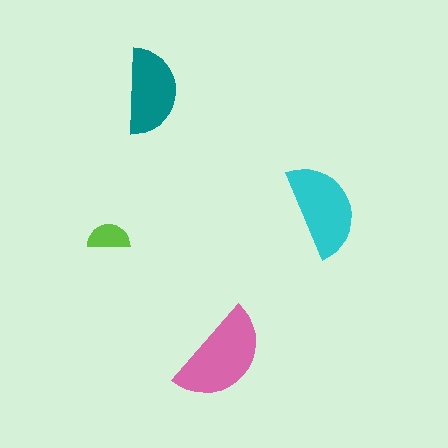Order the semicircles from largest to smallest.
the pink one, the cyan one, the teal one, the lime one.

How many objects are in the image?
There are 4 objects in the image.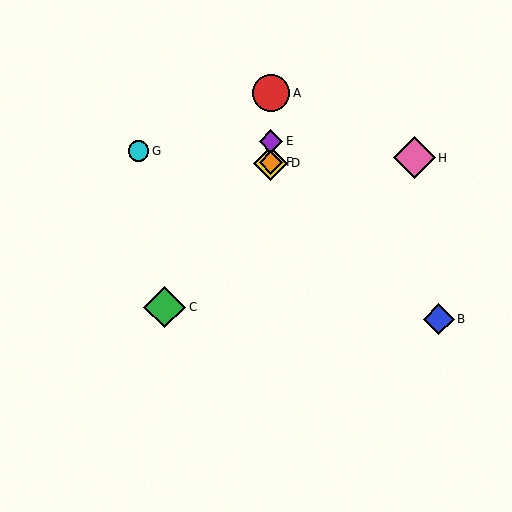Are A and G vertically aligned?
No, A is at x≈271 and G is at x≈139.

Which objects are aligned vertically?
Objects A, D, E, F are aligned vertically.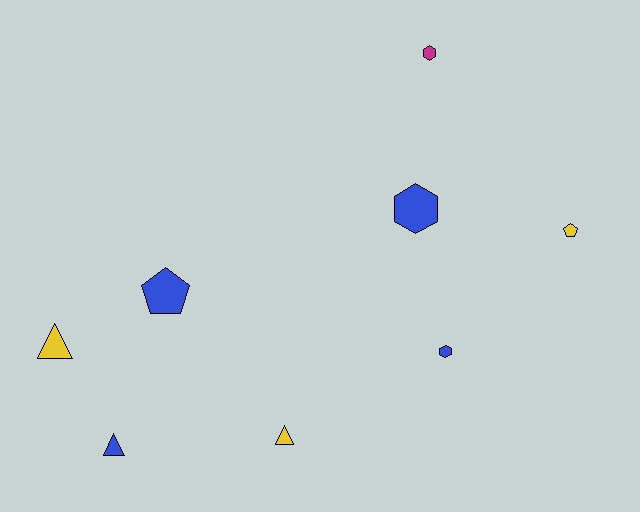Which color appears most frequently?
Blue, with 4 objects.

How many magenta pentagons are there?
There are no magenta pentagons.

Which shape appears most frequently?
Hexagon, with 3 objects.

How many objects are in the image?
There are 8 objects.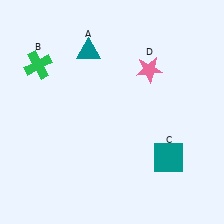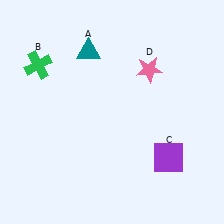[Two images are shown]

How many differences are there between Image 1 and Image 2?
There is 1 difference between the two images.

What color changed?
The square (C) changed from teal in Image 1 to purple in Image 2.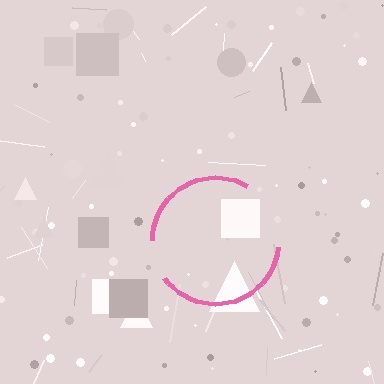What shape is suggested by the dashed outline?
The dashed outline suggests a circle.